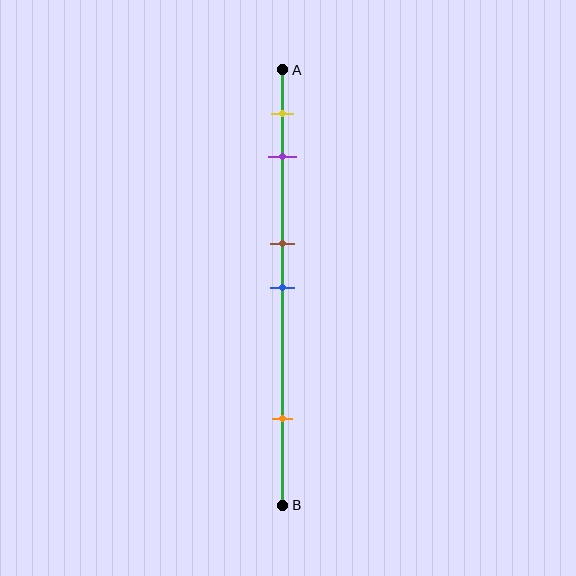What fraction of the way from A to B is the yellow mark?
The yellow mark is approximately 10% (0.1) of the way from A to B.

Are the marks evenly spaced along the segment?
No, the marks are not evenly spaced.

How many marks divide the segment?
There are 5 marks dividing the segment.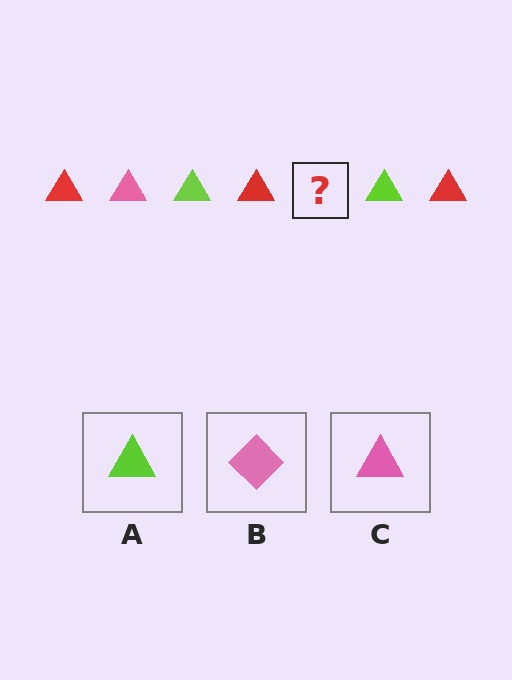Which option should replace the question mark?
Option C.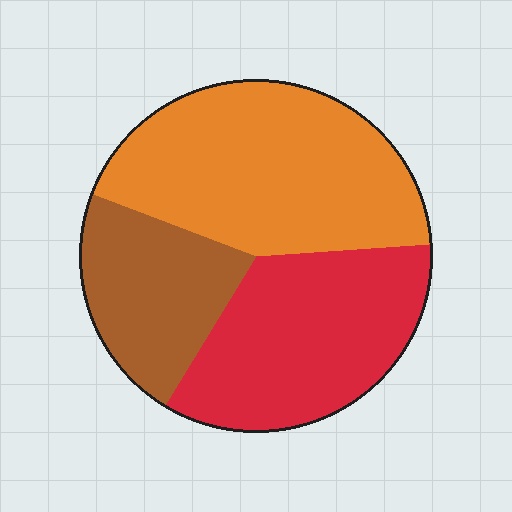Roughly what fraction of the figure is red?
Red takes up about one third (1/3) of the figure.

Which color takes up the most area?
Orange, at roughly 45%.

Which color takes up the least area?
Brown, at roughly 20%.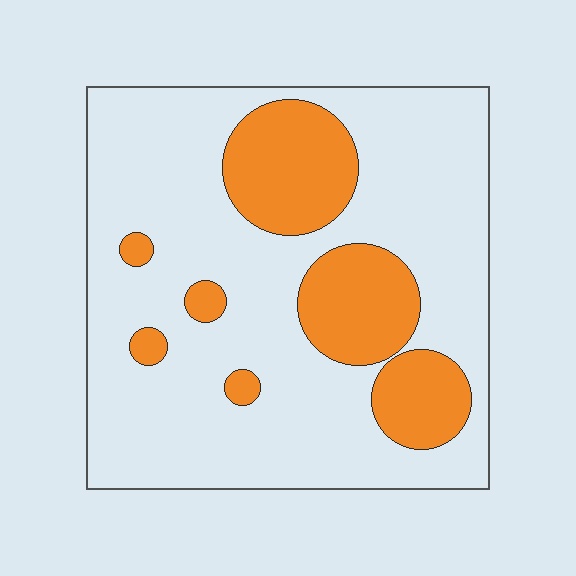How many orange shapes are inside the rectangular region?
7.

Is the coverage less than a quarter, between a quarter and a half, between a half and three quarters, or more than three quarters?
Less than a quarter.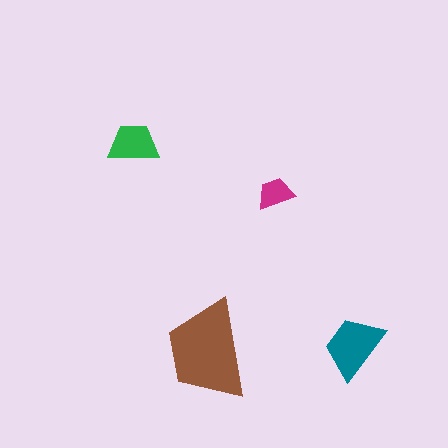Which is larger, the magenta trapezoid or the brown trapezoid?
The brown one.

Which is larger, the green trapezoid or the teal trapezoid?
The teal one.